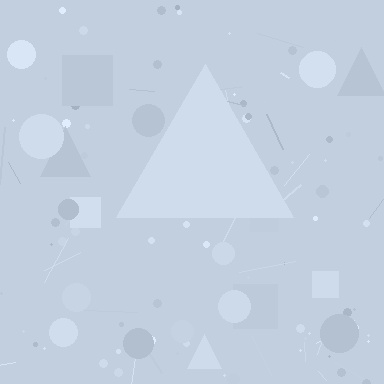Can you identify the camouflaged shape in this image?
The camouflaged shape is a triangle.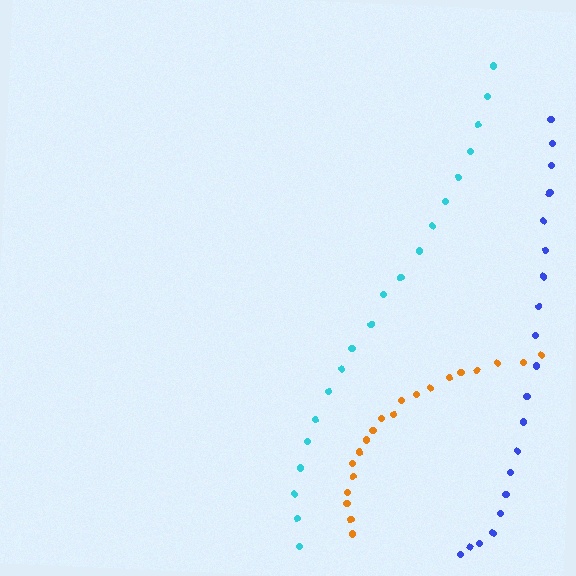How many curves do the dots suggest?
There are 3 distinct paths.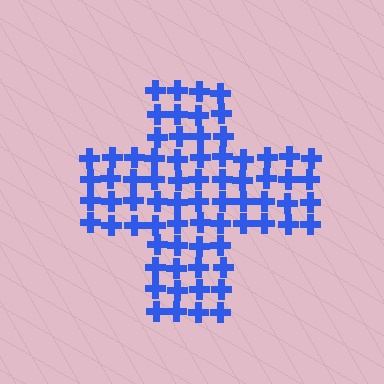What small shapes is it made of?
It is made of small crosses.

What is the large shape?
The large shape is a cross.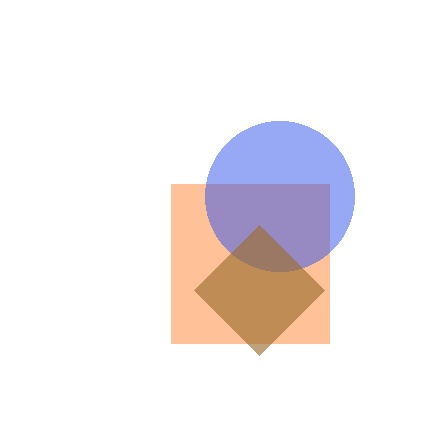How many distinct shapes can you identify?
There are 3 distinct shapes: an orange square, a blue circle, a brown diamond.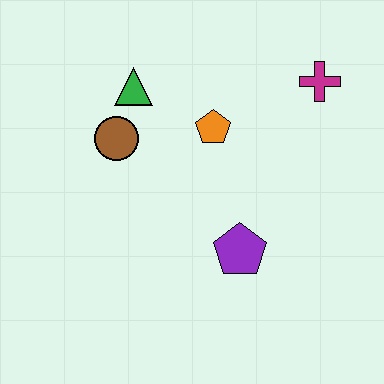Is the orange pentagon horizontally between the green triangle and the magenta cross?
Yes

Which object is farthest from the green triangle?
The purple pentagon is farthest from the green triangle.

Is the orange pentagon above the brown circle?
Yes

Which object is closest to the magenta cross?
The orange pentagon is closest to the magenta cross.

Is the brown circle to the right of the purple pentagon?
No